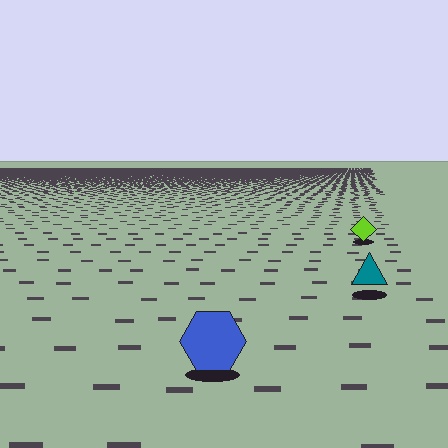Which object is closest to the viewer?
The blue hexagon is closest. The texture marks near it are larger and more spread out.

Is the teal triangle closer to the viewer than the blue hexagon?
No. The blue hexagon is closer — you can tell from the texture gradient: the ground texture is coarser near it.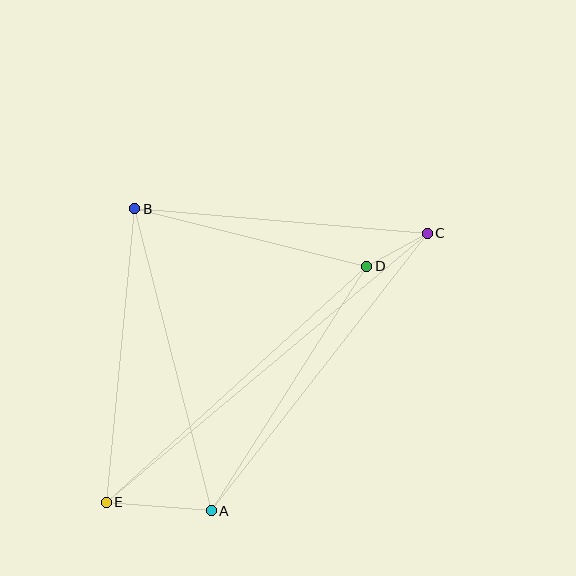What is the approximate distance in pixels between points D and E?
The distance between D and E is approximately 351 pixels.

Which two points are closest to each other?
Points C and D are closest to each other.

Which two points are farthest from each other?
Points C and E are farthest from each other.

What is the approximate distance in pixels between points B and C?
The distance between B and C is approximately 293 pixels.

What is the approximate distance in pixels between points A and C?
The distance between A and C is approximately 352 pixels.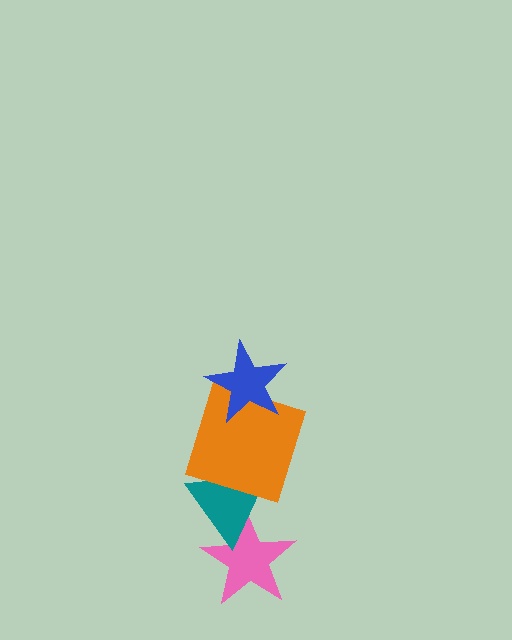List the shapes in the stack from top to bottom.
From top to bottom: the blue star, the orange square, the teal triangle, the pink star.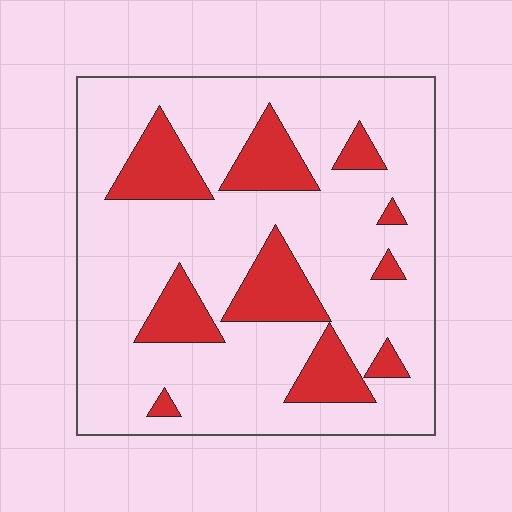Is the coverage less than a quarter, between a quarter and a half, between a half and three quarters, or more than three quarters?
Less than a quarter.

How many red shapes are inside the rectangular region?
10.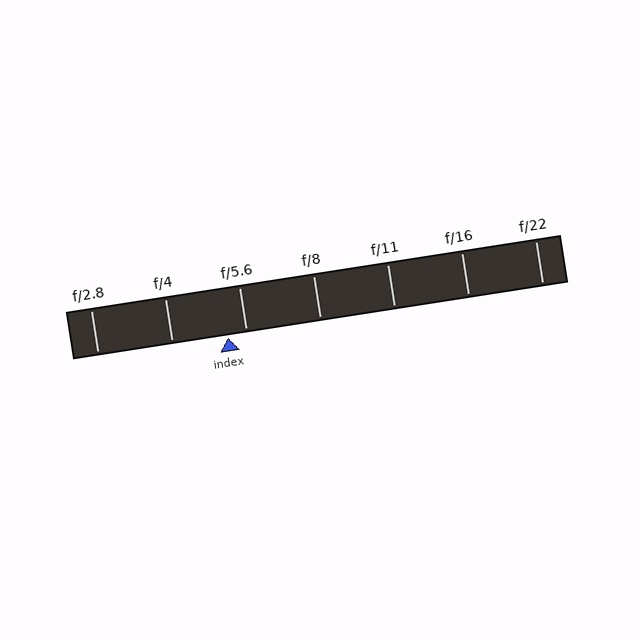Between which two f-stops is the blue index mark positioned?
The index mark is between f/4 and f/5.6.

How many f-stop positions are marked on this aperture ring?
There are 7 f-stop positions marked.